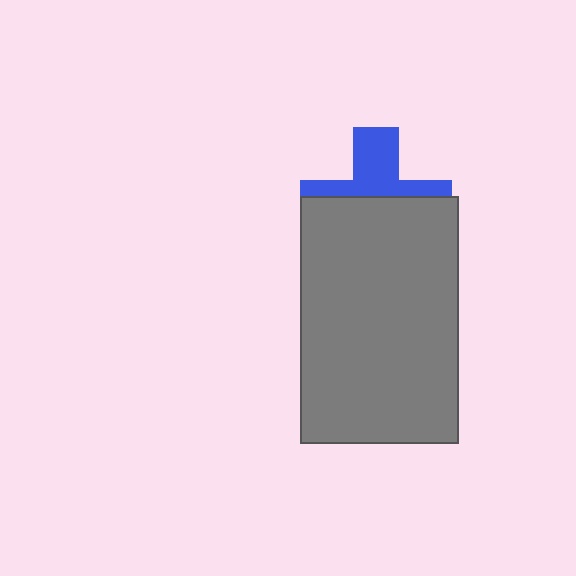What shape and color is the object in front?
The object in front is a gray rectangle.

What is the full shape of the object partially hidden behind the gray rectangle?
The partially hidden object is a blue cross.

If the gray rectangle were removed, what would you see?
You would see the complete blue cross.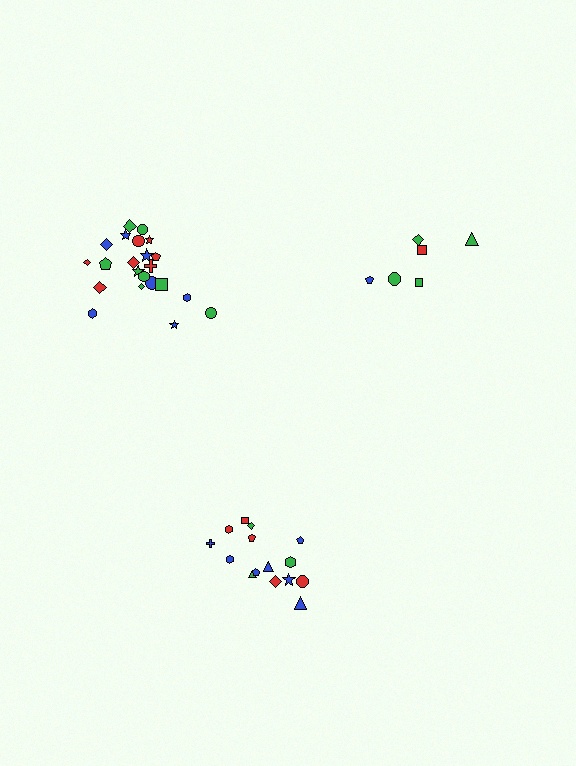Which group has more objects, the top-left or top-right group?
The top-left group.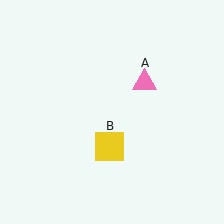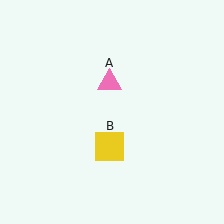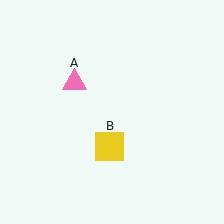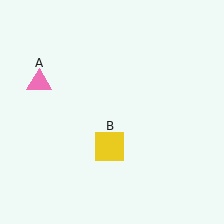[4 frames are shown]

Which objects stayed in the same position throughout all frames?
Yellow square (object B) remained stationary.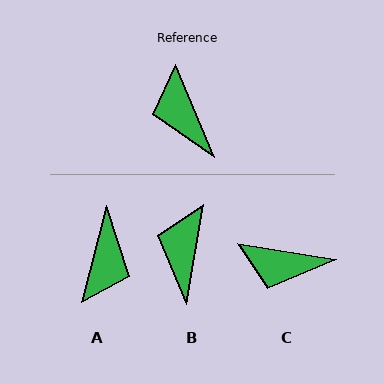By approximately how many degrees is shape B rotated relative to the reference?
Approximately 32 degrees clockwise.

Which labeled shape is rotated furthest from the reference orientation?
A, about 143 degrees away.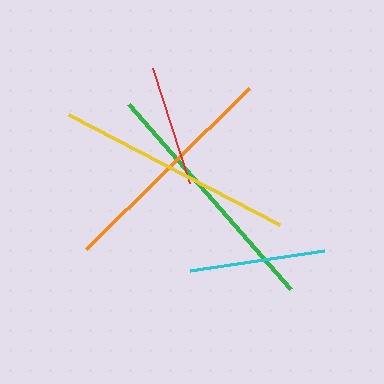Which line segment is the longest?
The green line is the longest at approximately 246 pixels.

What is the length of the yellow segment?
The yellow segment is approximately 238 pixels long.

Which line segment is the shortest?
The red line is the shortest at approximately 121 pixels.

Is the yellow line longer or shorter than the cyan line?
The yellow line is longer than the cyan line.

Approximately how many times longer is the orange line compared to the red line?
The orange line is approximately 1.9 times the length of the red line.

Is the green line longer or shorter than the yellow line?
The green line is longer than the yellow line.